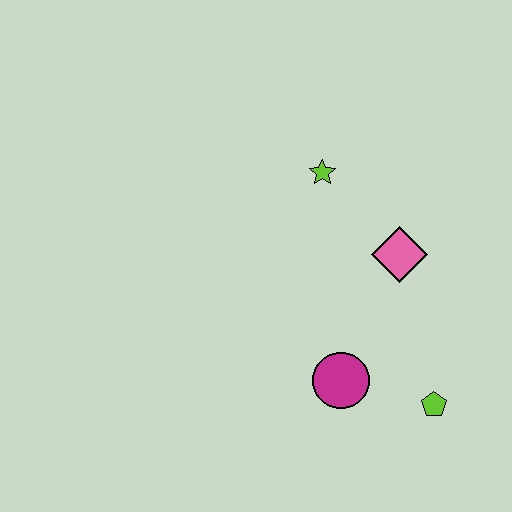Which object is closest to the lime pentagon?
The magenta circle is closest to the lime pentagon.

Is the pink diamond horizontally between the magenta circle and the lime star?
No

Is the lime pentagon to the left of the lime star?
No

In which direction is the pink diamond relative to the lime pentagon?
The pink diamond is above the lime pentagon.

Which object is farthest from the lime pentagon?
The lime star is farthest from the lime pentagon.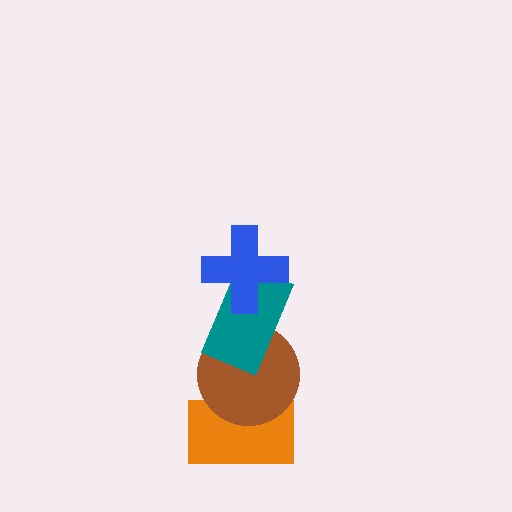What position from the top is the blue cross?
The blue cross is 1st from the top.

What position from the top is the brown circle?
The brown circle is 3rd from the top.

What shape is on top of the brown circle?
The teal rectangle is on top of the brown circle.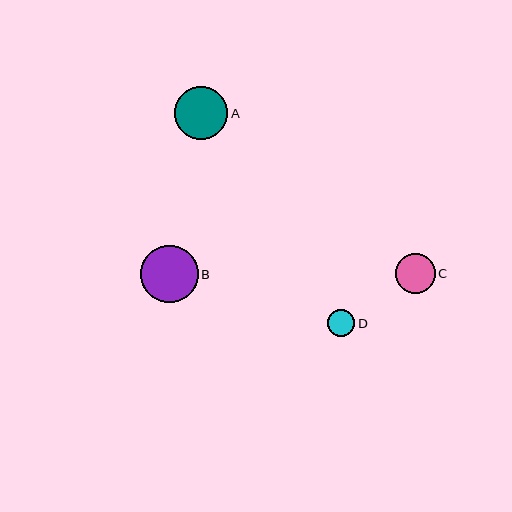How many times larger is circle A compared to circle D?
Circle A is approximately 2.0 times the size of circle D.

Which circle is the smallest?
Circle D is the smallest with a size of approximately 27 pixels.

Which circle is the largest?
Circle B is the largest with a size of approximately 58 pixels.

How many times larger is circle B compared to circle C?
Circle B is approximately 1.4 times the size of circle C.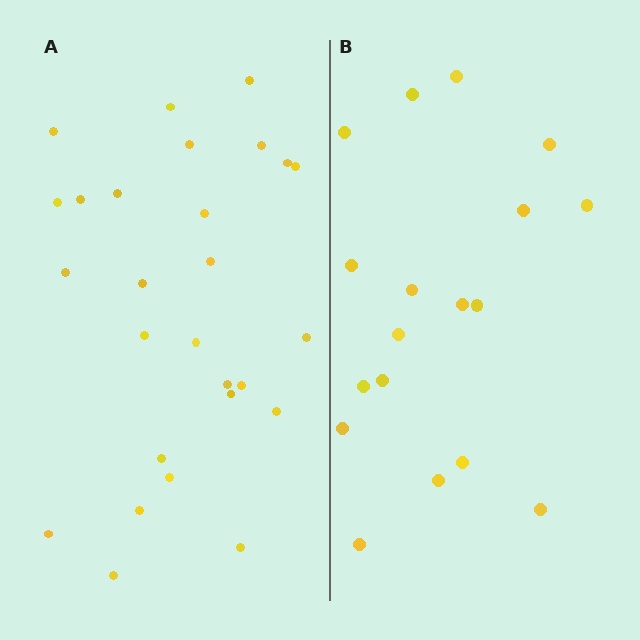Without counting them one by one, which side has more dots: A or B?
Region A (the left region) has more dots.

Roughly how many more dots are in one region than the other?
Region A has roughly 8 or so more dots than region B.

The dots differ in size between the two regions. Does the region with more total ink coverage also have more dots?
No. Region B has more total ink coverage because its dots are larger, but region A actually contains more individual dots. Total area can be misleading — the number of items is what matters here.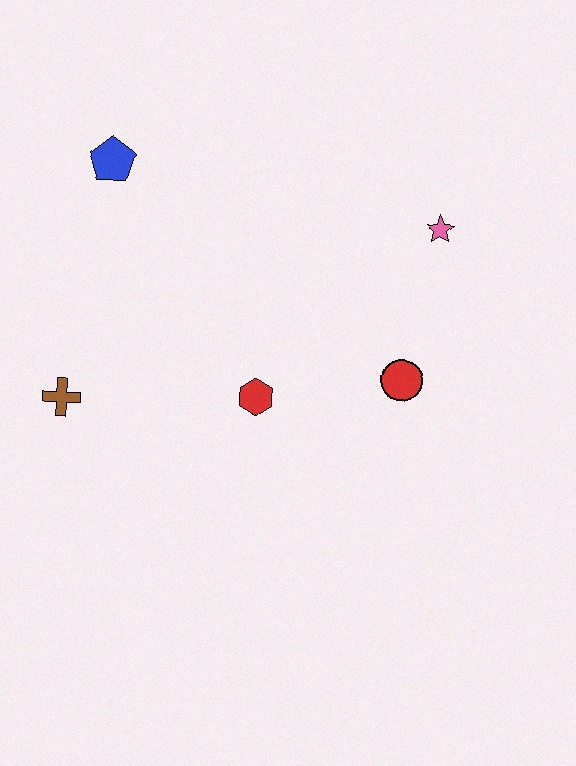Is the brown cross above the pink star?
No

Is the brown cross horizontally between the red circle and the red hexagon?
No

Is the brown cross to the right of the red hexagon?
No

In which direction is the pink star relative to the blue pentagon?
The pink star is to the right of the blue pentagon.